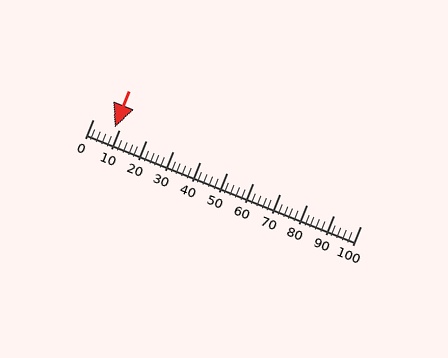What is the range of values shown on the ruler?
The ruler shows values from 0 to 100.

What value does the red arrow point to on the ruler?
The red arrow points to approximately 8.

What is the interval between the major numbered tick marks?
The major tick marks are spaced 10 units apart.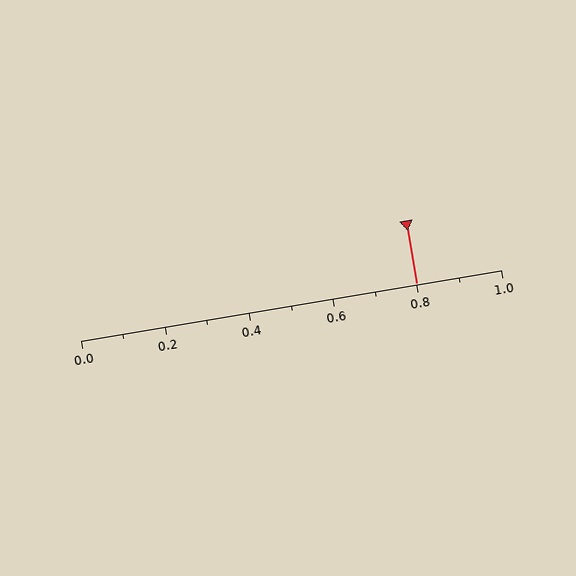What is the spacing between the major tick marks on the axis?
The major ticks are spaced 0.2 apart.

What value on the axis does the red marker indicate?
The marker indicates approximately 0.8.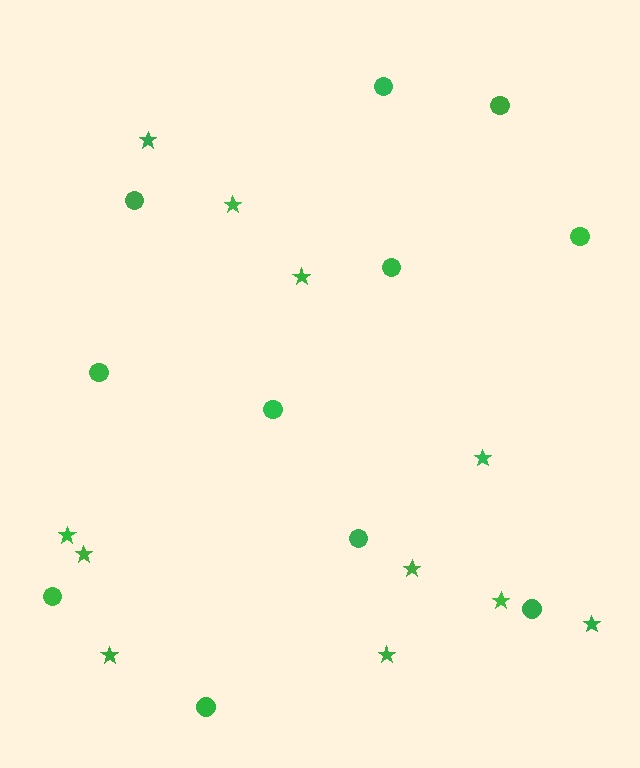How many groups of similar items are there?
There are 2 groups: one group of stars (11) and one group of circles (11).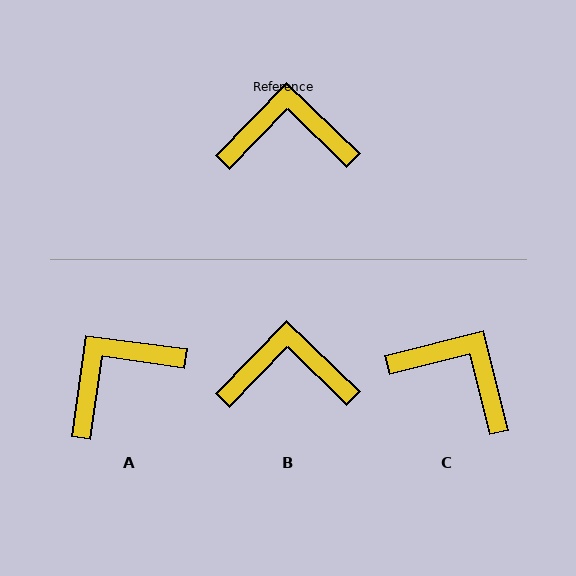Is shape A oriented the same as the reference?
No, it is off by about 36 degrees.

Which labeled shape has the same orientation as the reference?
B.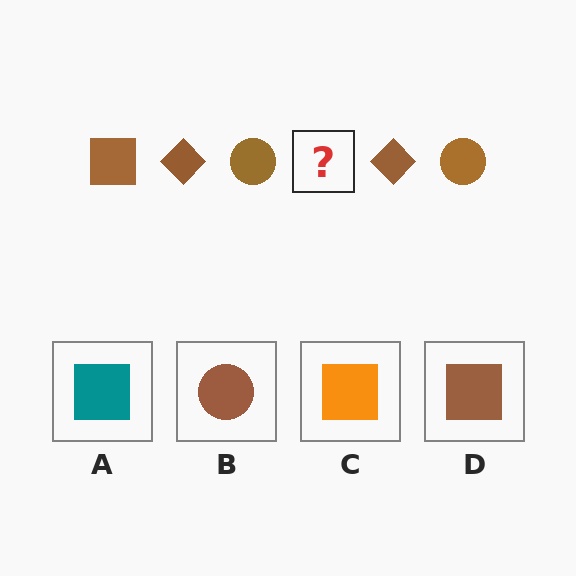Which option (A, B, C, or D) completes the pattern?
D.